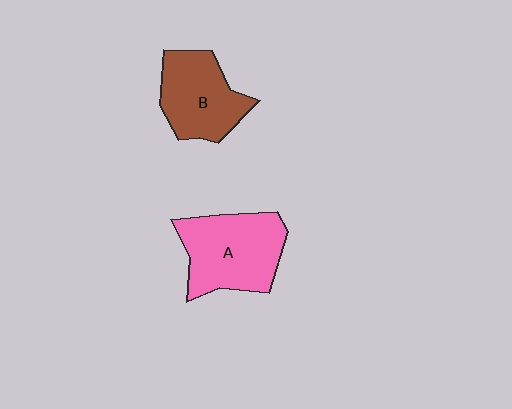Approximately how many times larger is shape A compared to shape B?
Approximately 1.2 times.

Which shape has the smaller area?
Shape B (brown).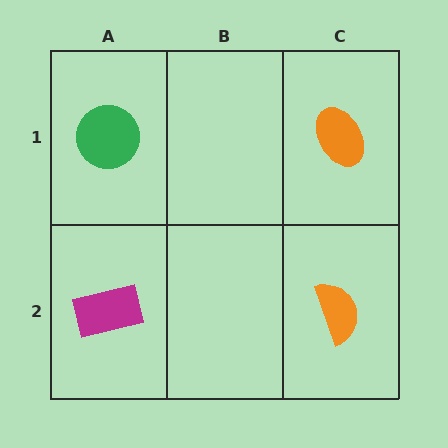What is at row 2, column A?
A magenta rectangle.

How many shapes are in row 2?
2 shapes.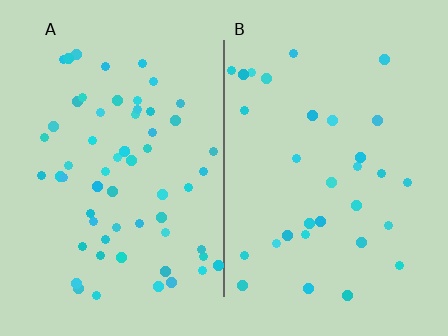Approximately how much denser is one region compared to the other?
Approximately 1.9× — region A over region B.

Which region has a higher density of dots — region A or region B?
A (the left).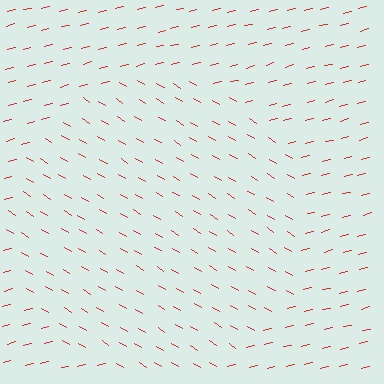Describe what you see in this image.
The image is filled with small red line segments. A circle region in the image has lines oriented differently from the surrounding lines, creating a visible texture boundary.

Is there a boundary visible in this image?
Yes, there is a texture boundary formed by a change in line orientation.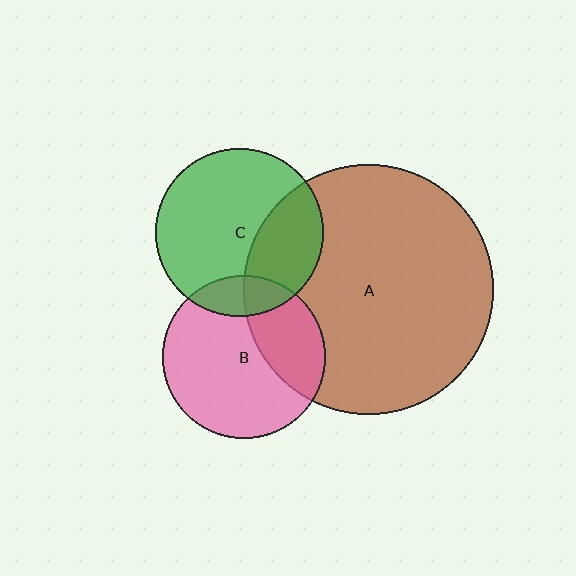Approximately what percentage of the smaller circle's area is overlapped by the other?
Approximately 30%.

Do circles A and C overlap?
Yes.